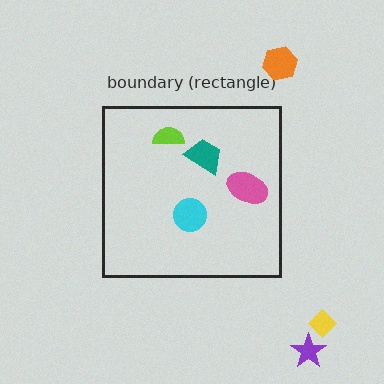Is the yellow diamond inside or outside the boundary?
Outside.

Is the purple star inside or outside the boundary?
Outside.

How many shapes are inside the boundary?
4 inside, 3 outside.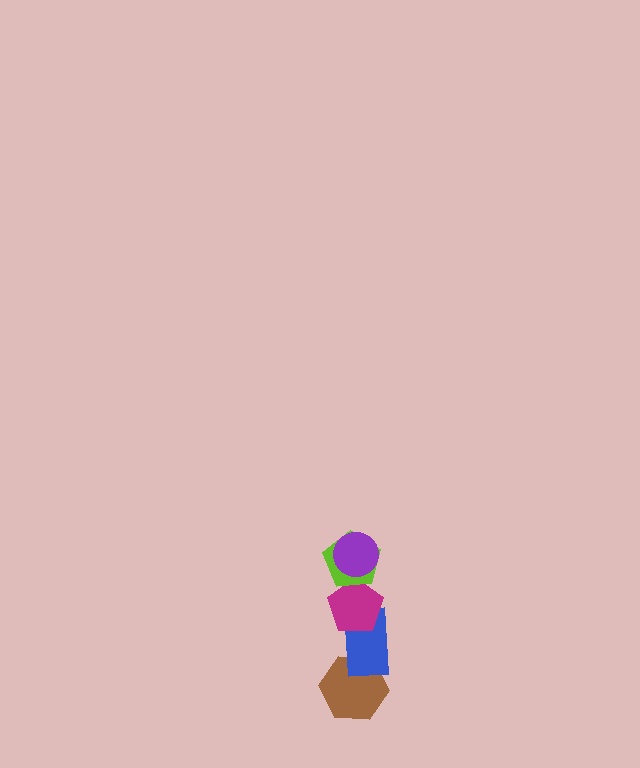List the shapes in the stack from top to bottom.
From top to bottom: the purple circle, the lime pentagon, the magenta pentagon, the blue rectangle, the brown hexagon.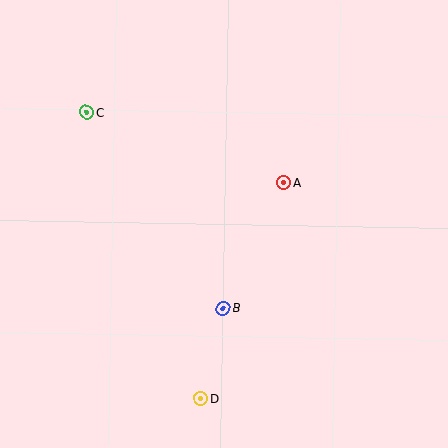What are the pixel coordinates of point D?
Point D is at (201, 398).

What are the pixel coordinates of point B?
Point B is at (223, 308).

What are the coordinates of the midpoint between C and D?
The midpoint between C and D is at (144, 255).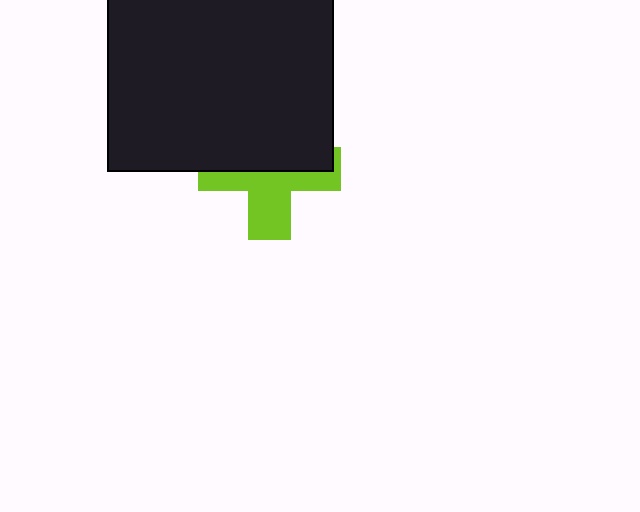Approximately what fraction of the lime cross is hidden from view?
Roughly 51% of the lime cross is hidden behind the black square.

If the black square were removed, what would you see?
You would see the complete lime cross.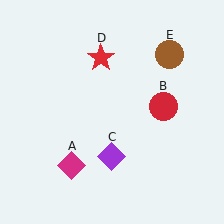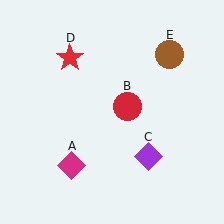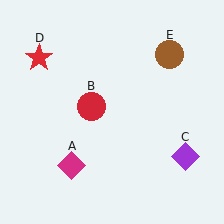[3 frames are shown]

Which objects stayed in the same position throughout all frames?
Magenta diamond (object A) and brown circle (object E) remained stationary.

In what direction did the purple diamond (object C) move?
The purple diamond (object C) moved right.